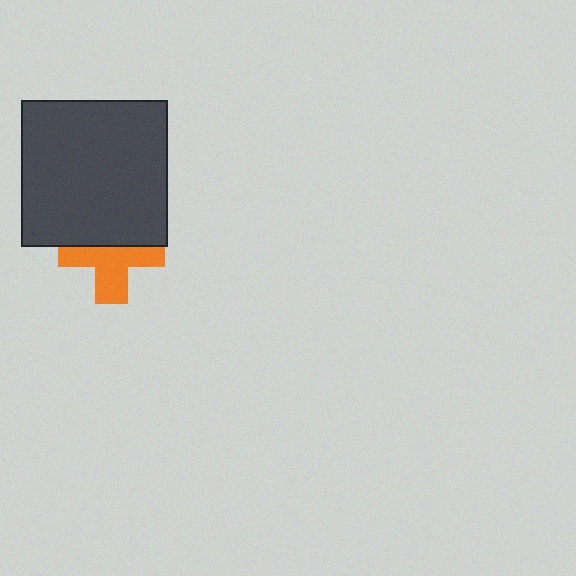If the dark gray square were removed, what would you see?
You would see the complete orange cross.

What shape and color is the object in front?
The object in front is a dark gray square.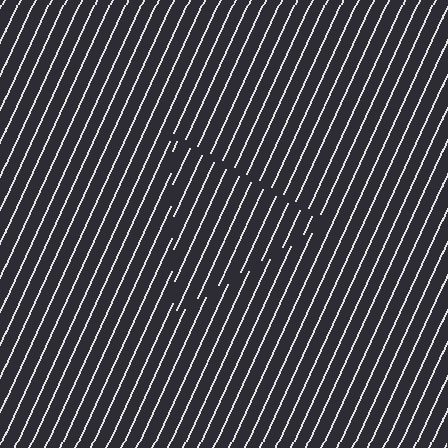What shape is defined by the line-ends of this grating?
An illusory triangle. The interior of the shape contains the same grating, shifted by half a period — the contour is defined by the phase discontinuity where line-ends from the inner and outer gratings abut.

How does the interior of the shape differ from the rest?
The interior of the shape contains the same grating, shifted by half a period — the contour is defined by the phase discontinuity where line-ends from the inner and outer gratings abut.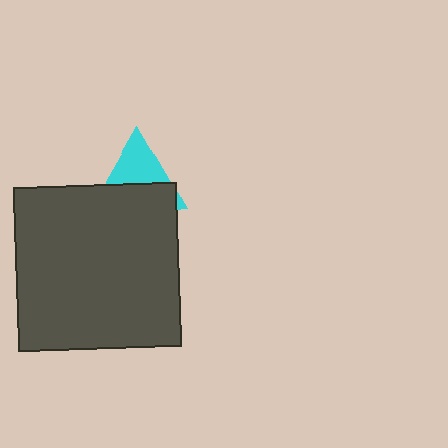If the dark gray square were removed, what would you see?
You would see the complete cyan triangle.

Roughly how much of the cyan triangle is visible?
About half of it is visible (roughly 48%).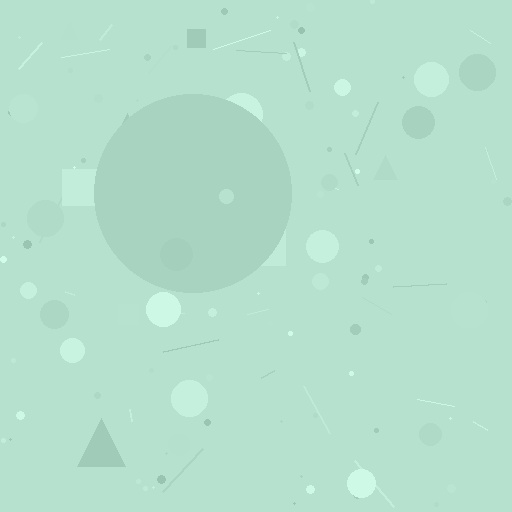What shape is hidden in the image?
A circle is hidden in the image.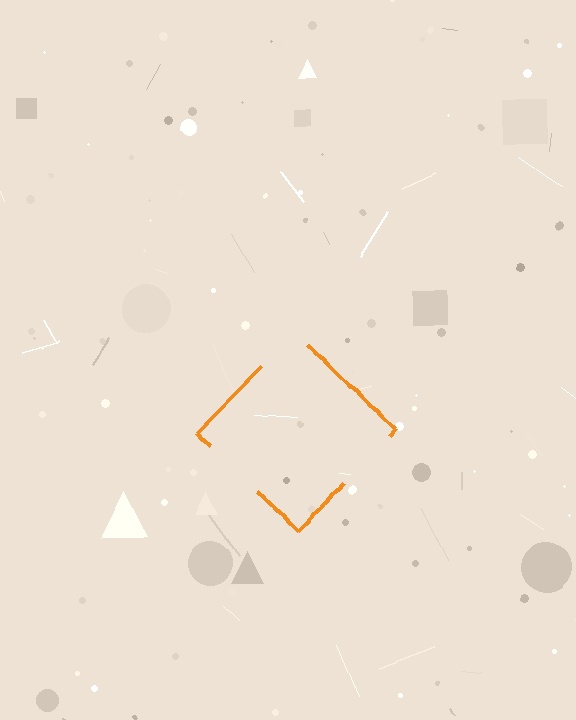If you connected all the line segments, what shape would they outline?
They would outline a diamond.